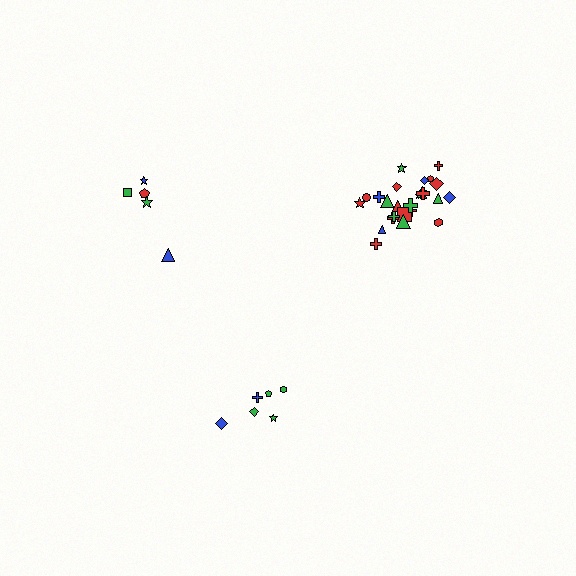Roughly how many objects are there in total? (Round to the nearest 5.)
Roughly 35 objects in total.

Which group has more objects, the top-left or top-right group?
The top-right group.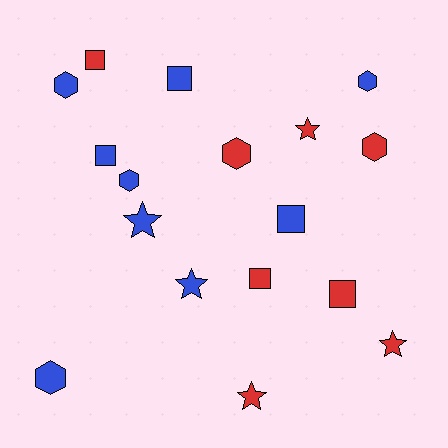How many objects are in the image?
There are 17 objects.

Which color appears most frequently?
Blue, with 9 objects.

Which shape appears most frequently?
Square, with 6 objects.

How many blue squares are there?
There are 3 blue squares.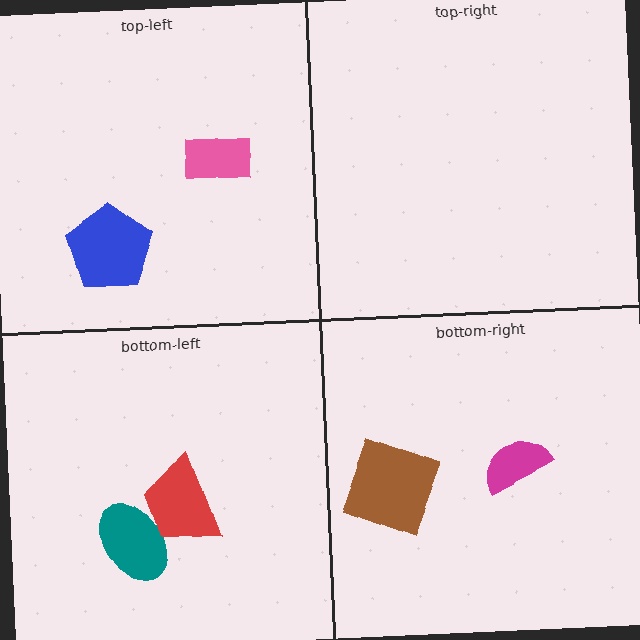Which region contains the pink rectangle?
The top-left region.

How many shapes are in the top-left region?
2.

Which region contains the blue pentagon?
The top-left region.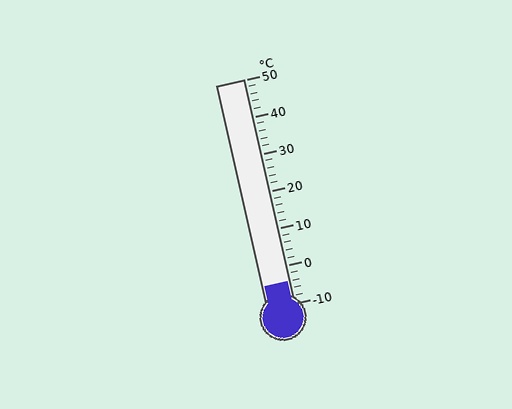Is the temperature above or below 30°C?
The temperature is below 30°C.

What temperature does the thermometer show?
The thermometer shows approximately -4°C.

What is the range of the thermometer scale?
The thermometer scale ranges from -10°C to 50°C.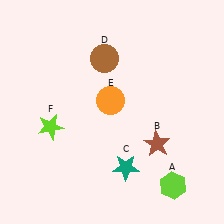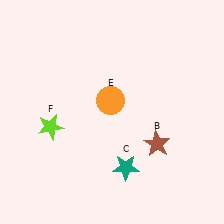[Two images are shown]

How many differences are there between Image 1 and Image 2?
There are 2 differences between the two images.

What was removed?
The brown circle (D), the lime hexagon (A) were removed in Image 2.